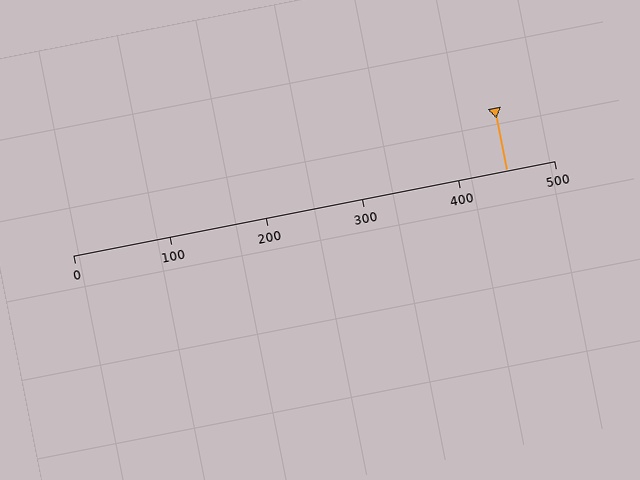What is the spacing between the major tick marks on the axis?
The major ticks are spaced 100 apart.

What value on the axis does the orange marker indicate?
The marker indicates approximately 450.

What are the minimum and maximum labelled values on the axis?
The axis runs from 0 to 500.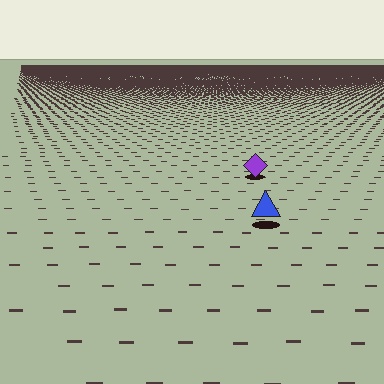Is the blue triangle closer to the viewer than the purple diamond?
Yes. The blue triangle is closer — you can tell from the texture gradient: the ground texture is coarser near it.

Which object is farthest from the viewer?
The purple diamond is farthest from the viewer. It appears smaller and the ground texture around it is denser.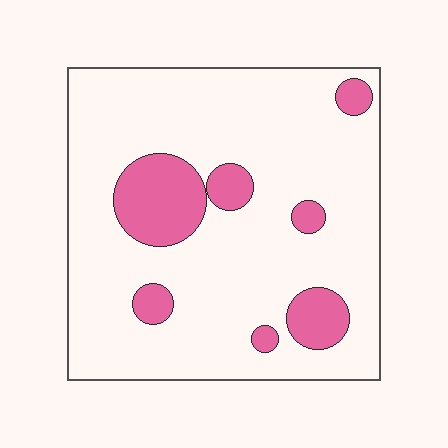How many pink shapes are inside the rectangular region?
7.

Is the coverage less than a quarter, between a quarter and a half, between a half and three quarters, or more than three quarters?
Less than a quarter.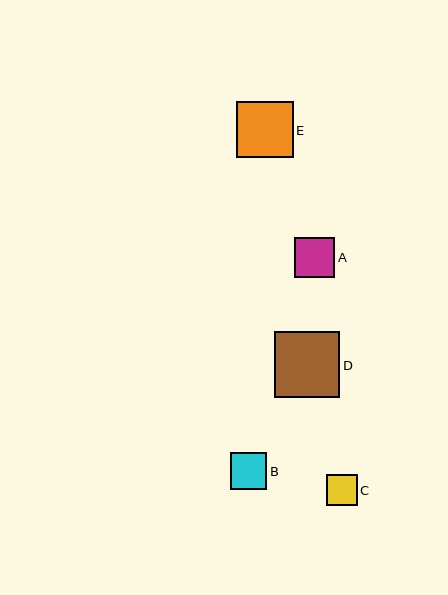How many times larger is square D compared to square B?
Square D is approximately 1.8 times the size of square B.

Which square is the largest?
Square D is the largest with a size of approximately 66 pixels.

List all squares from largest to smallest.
From largest to smallest: D, E, A, B, C.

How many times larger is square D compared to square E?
Square D is approximately 1.2 times the size of square E.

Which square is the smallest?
Square C is the smallest with a size of approximately 30 pixels.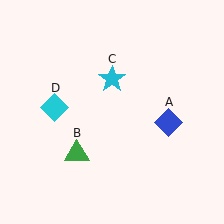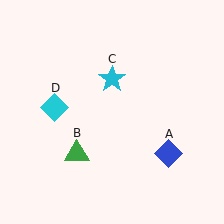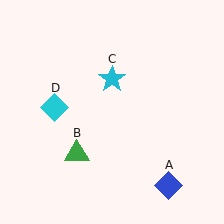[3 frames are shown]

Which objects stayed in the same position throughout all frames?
Green triangle (object B) and cyan star (object C) and cyan diamond (object D) remained stationary.